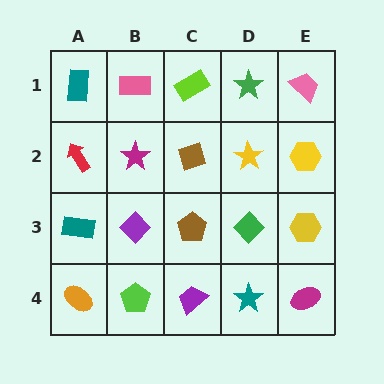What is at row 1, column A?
A teal rectangle.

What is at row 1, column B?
A pink rectangle.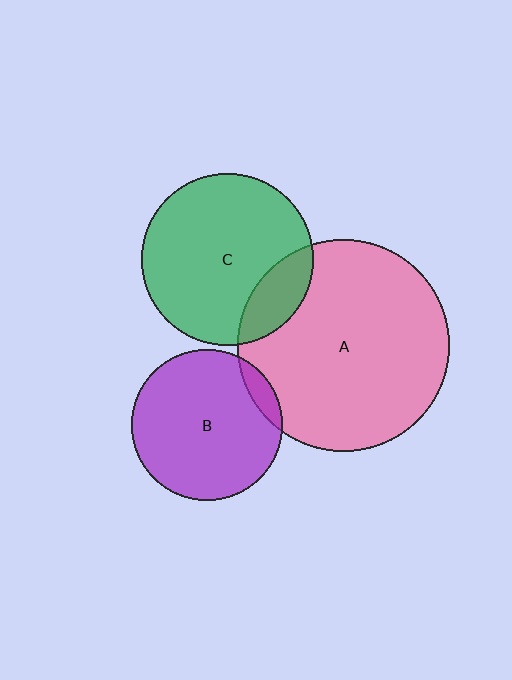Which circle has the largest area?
Circle A (pink).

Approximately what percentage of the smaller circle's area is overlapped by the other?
Approximately 10%.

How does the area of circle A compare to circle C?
Approximately 1.5 times.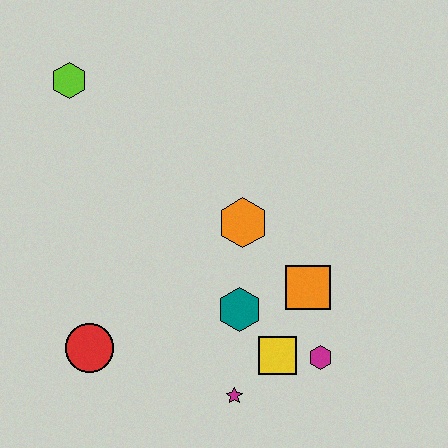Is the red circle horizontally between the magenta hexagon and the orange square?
No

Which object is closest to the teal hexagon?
The yellow square is closest to the teal hexagon.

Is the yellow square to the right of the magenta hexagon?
No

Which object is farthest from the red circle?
The lime hexagon is farthest from the red circle.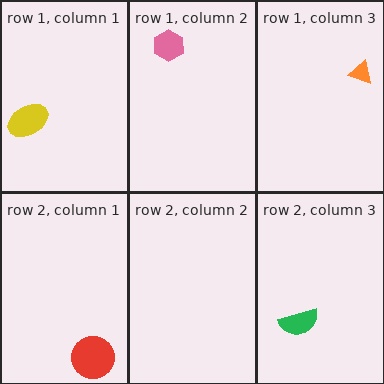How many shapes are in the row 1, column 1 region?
1.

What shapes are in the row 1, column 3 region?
The orange triangle.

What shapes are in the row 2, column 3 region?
The green semicircle.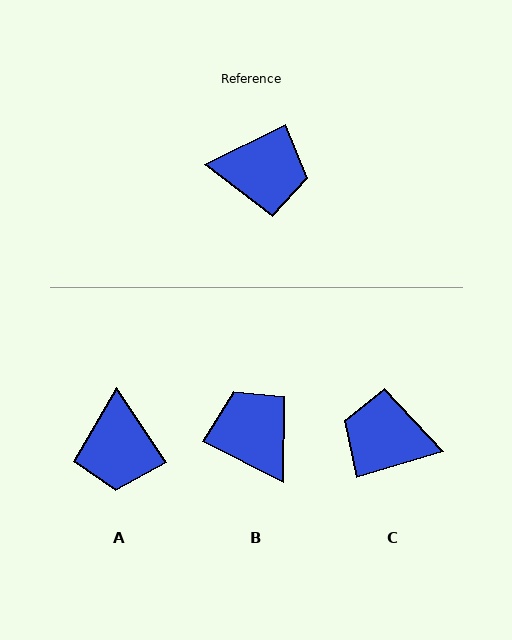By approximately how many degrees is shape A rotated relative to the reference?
Approximately 83 degrees clockwise.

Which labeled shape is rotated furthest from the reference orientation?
C, about 170 degrees away.